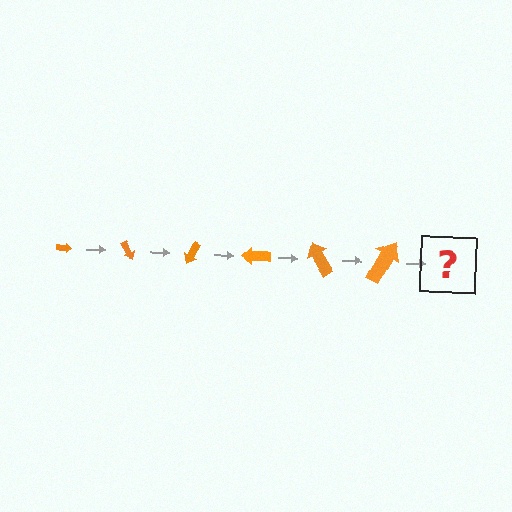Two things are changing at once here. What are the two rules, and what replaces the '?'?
The two rules are that the arrow grows larger each step and it rotates 60 degrees each step. The '?' should be an arrow, larger than the previous one and rotated 360 degrees from the start.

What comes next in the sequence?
The next element should be an arrow, larger than the previous one and rotated 360 degrees from the start.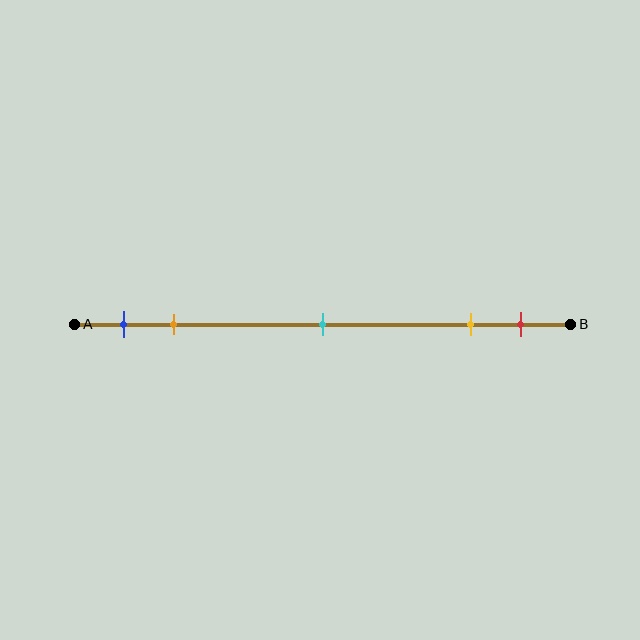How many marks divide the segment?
There are 5 marks dividing the segment.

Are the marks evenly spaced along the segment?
No, the marks are not evenly spaced.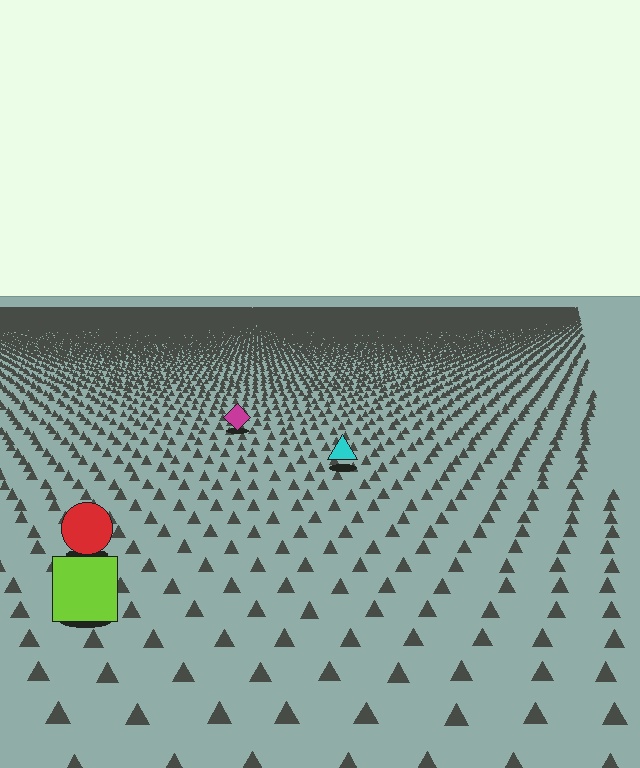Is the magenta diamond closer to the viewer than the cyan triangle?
No. The cyan triangle is closer — you can tell from the texture gradient: the ground texture is coarser near it.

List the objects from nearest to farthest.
From nearest to farthest: the lime square, the red circle, the cyan triangle, the magenta diamond.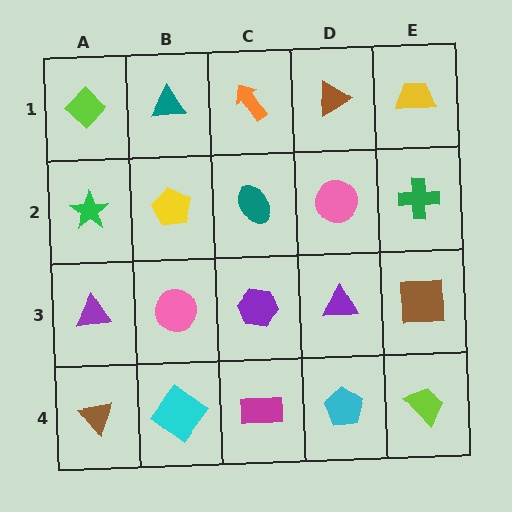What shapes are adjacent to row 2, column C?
An orange arrow (row 1, column C), a purple hexagon (row 3, column C), a yellow pentagon (row 2, column B), a pink circle (row 2, column D).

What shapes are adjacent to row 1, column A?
A green star (row 2, column A), a teal triangle (row 1, column B).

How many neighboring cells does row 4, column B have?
3.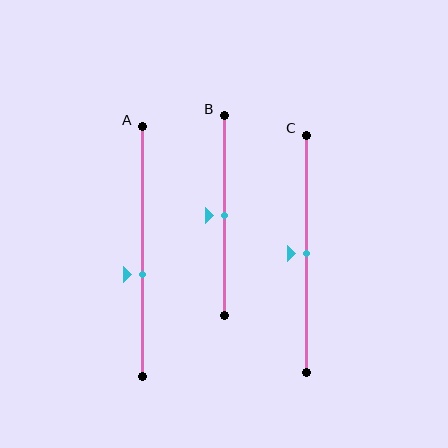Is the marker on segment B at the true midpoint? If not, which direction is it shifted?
Yes, the marker on segment B is at the true midpoint.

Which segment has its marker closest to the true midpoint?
Segment B has its marker closest to the true midpoint.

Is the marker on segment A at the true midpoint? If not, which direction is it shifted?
No, the marker on segment A is shifted downward by about 9% of the segment length.